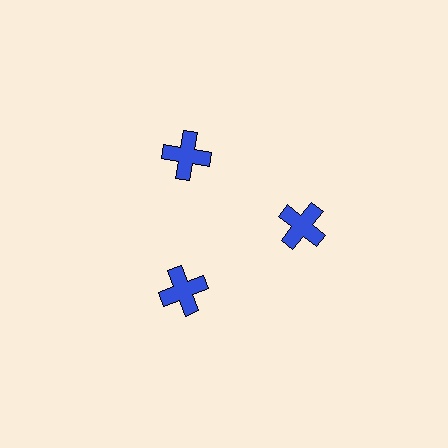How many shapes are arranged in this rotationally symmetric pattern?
There are 3 shapes, arranged in 3 groups of 1.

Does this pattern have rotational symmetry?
Yes, this pattern has 3-fold rotational symmetry. It looks the same after rotating 120 degrees around the center.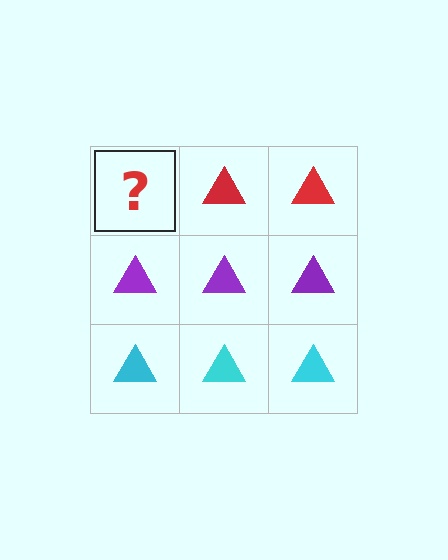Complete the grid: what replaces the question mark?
The question mark should be replaced with a red triangle.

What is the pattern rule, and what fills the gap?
The rule is that each row has a consistent color. The gap should be filled with a red triangle.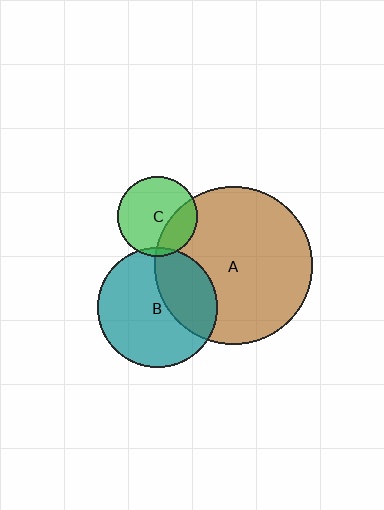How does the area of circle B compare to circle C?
Approximately 2.3 times.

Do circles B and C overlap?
Yes.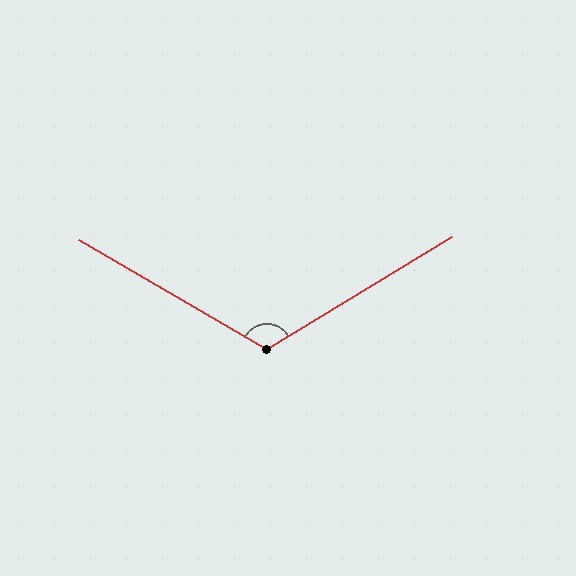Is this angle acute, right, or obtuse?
It is obtuse.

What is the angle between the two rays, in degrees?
Approximately 118 degrees.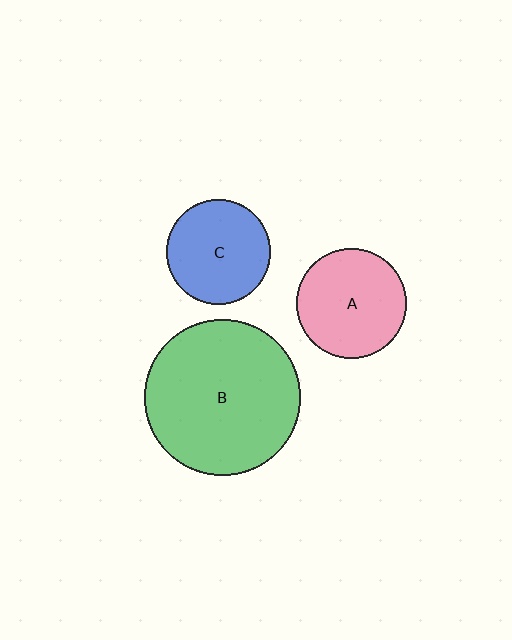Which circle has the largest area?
Circle B (green).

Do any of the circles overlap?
No, none of the circles overlap.